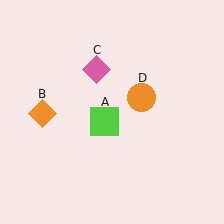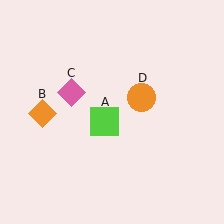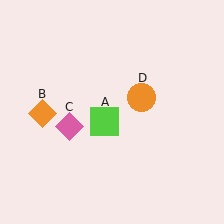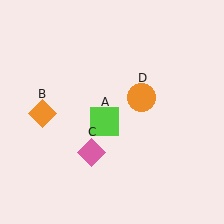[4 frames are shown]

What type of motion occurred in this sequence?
The pink diamond (object C) rotated counterclockwise around the center of the scene.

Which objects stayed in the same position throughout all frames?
Lime square (object A) and orange diamond (object B) and orange circle (object D) remained stationary.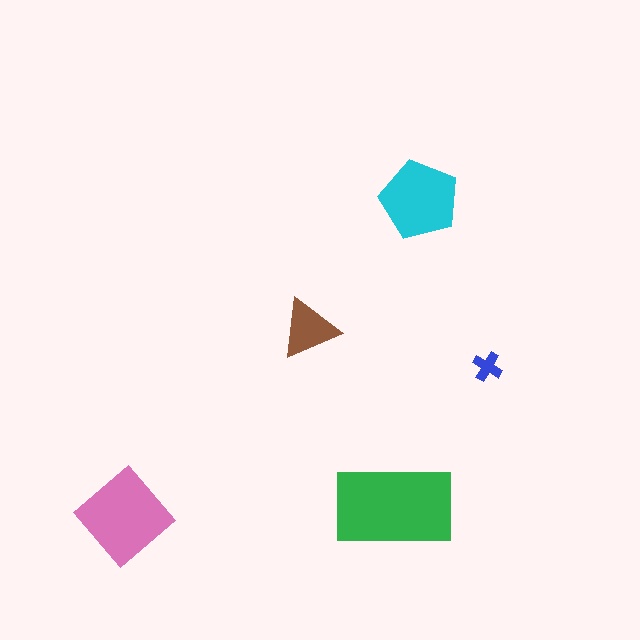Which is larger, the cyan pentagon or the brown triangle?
The cyan pentagon.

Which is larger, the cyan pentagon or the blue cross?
The cyan pentagon.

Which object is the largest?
The green rectangle.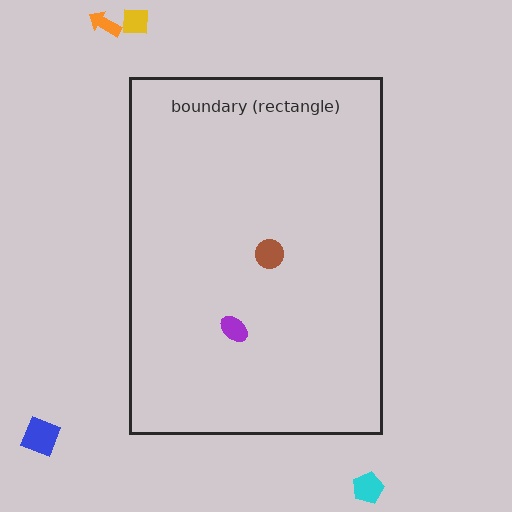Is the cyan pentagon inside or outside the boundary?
Outside.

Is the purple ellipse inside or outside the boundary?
Inside.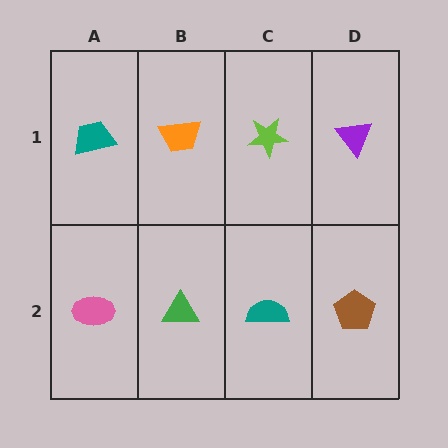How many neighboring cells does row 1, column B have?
3.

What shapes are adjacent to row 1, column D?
A brown pentagon (row 2, column D), a lime star (row 1, column C).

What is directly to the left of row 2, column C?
A green triangle.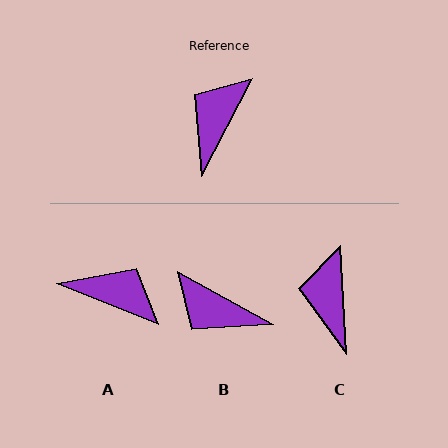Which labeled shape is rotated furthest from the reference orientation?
B, about 89 degrees away.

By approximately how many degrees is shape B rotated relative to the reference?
Approximately 89 degrees counter-clockwise.